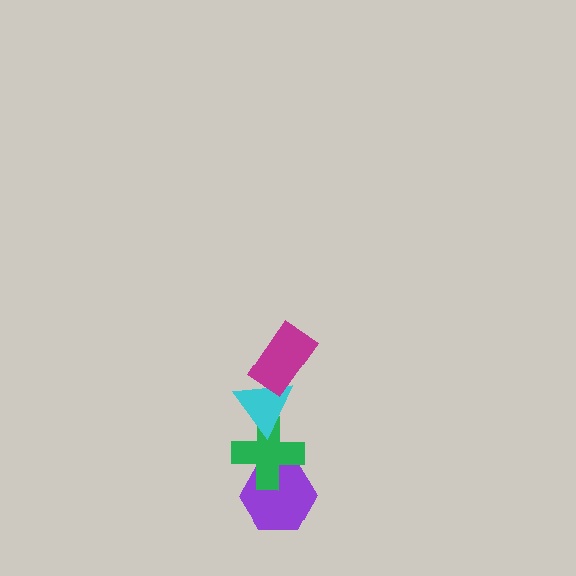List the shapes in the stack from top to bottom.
From top to bottom: the magenta rectangle, the cyan triangle, the green cross, the purple hexagon.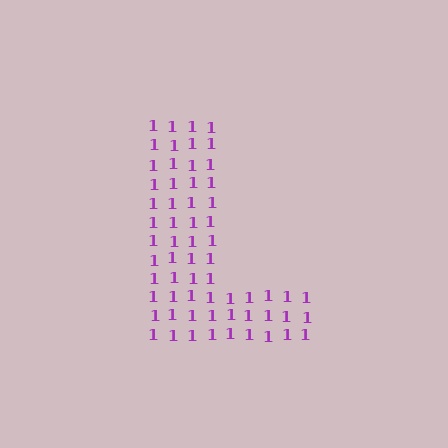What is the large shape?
The large shape is the letter L.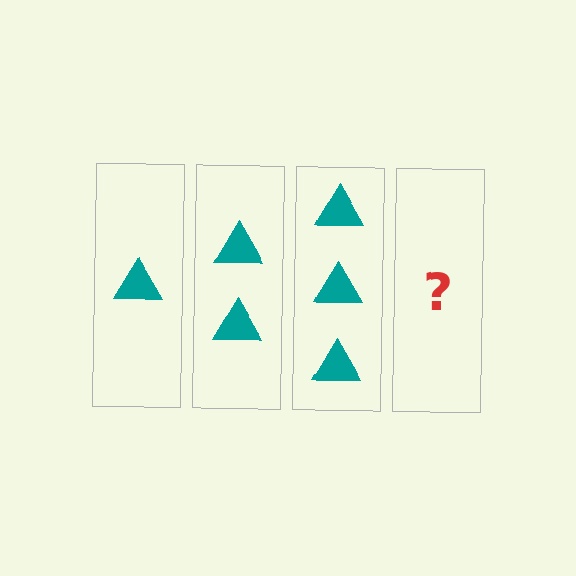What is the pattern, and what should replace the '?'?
The pattern is that each step adds one more triangle. The '?' should be 4 triangles.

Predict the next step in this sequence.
The next step is 4 triangles.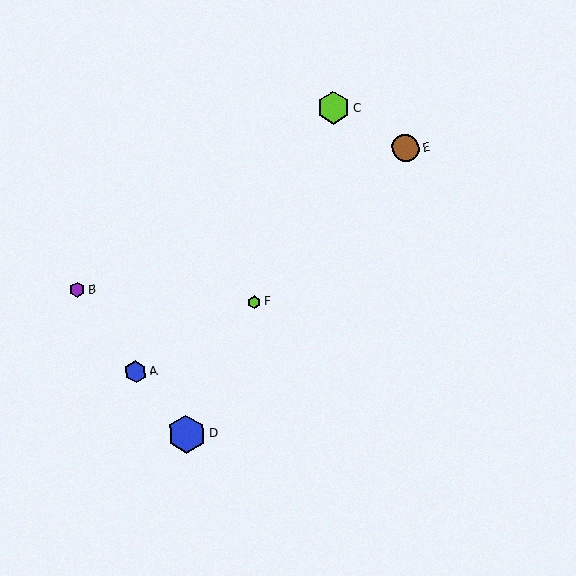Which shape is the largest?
The blue hexagon (labeled D) is the largest.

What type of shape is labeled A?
Shape A is a blue hexagon.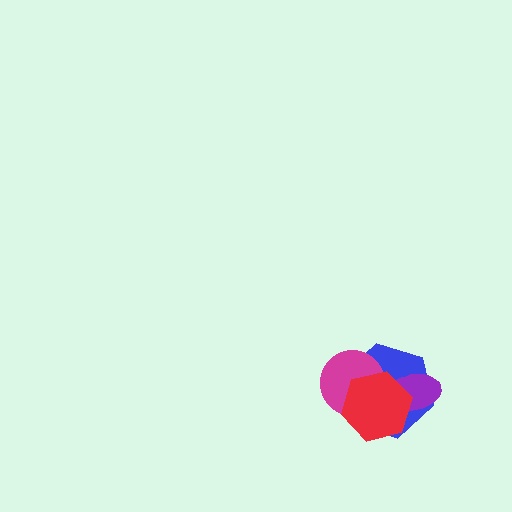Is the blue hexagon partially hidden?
Yes, it is partially covered by another shape.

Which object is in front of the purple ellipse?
The red hexagon is in front of the purple ellipse.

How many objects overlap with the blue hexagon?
3 objects overlap with the blue hexagon.